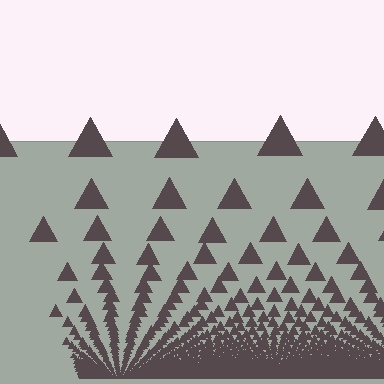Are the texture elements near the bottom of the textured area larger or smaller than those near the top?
Smaller. The gradient is inverted — elements near the bottom are smaller and denser.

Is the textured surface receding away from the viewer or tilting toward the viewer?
The surface appears to tilt toward the viewer. Texture elements get larger and sparser toward the top.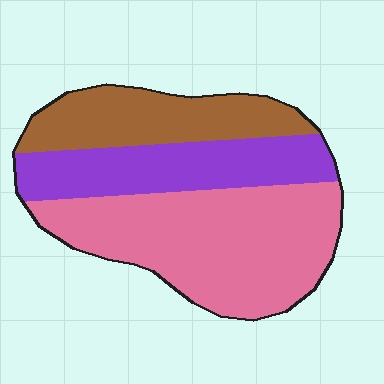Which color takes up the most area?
Pink, at roughly 50%.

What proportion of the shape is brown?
Brown takes up about one quarter (1/4) of the shape.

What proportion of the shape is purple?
Purple covers roughly 25% of the shape.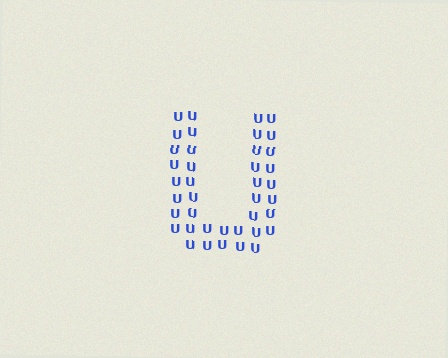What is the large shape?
The large shape is the letter U.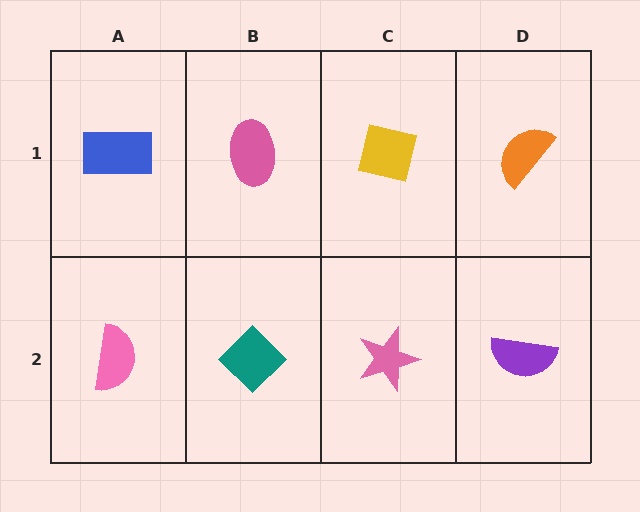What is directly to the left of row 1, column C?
A pink ellipse.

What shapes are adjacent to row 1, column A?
A pink semicircle (row 2, column A), a pink ellipse (row 1, column B).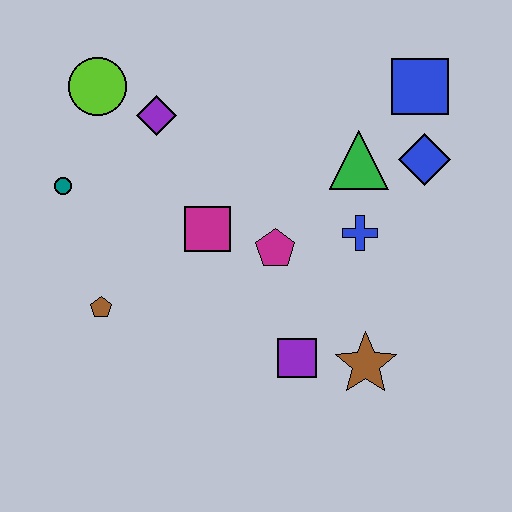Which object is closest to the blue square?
The blue diamond is closest to the blue square.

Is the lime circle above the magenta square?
Yes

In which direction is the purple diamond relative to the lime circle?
The purple diamond is to the right of the lime circle.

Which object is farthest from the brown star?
The lime circle is farthest from the brown star.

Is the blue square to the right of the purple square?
Yes